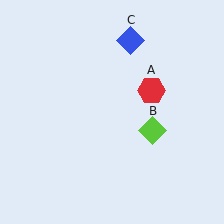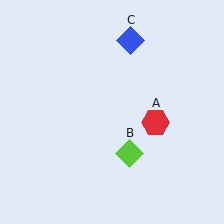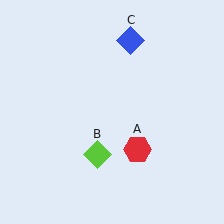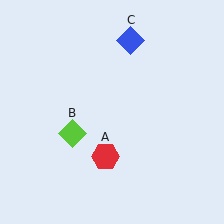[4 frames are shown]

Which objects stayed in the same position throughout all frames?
Blue diamond (object C) remained stationary.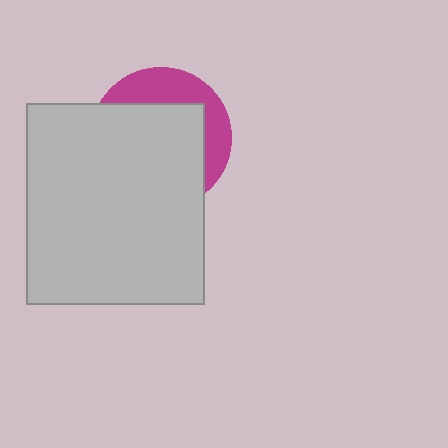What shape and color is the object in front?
The object in front is a light gray rectangle.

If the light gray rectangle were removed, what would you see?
You would see the complete magenta circle.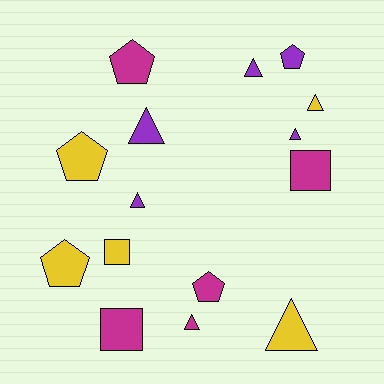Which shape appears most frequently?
Triangle, with 7 objects.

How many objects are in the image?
There are 15 objects.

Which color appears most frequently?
Magenta, with 5 objects.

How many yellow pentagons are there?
There are 2 yellow pentagons.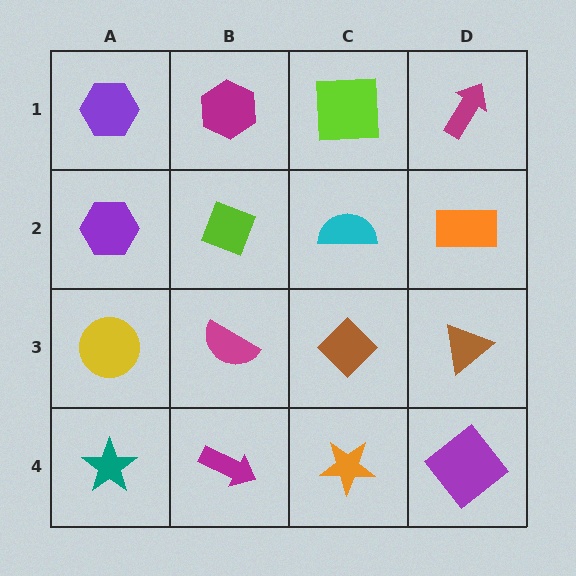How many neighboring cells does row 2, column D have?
3.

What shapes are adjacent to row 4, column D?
A brown triangle (row 3, column D), an orange star (row 4, column C).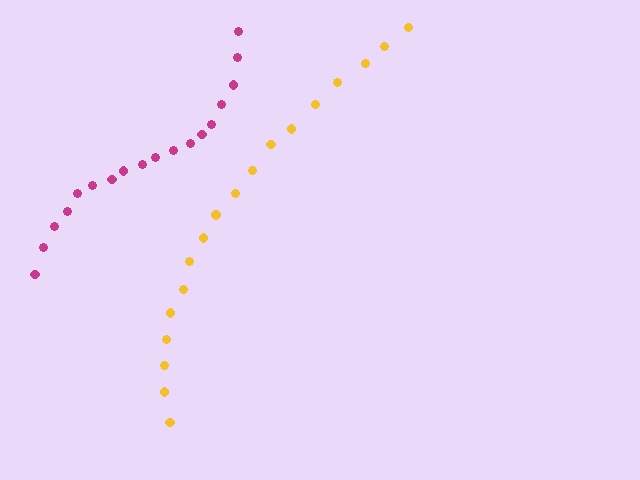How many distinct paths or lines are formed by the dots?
There are 2 distinct paths.